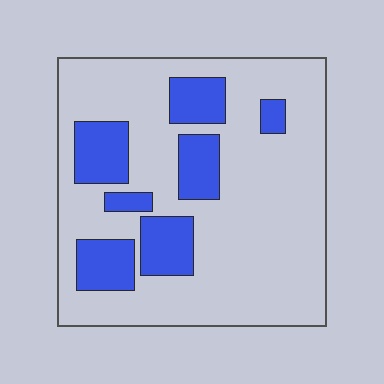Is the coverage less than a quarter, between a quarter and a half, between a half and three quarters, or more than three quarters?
Less than a quarter.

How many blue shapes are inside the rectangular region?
7.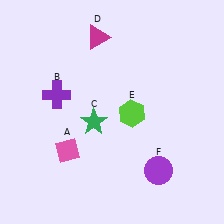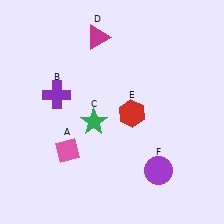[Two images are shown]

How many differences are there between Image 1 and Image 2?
There is 1 difference between the two images.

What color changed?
The hexagon (E) changed from lime in Image 1 to red in Image 2.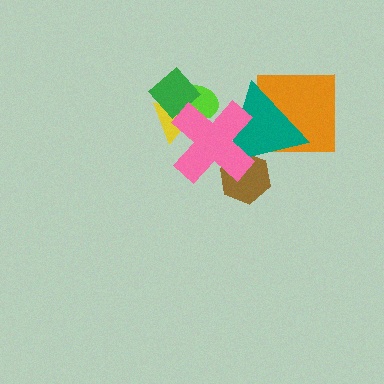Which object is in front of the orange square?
The teal triangle is in front of the orange square.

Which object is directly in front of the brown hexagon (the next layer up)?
The teal triangle is directly in front of the brown hexagon.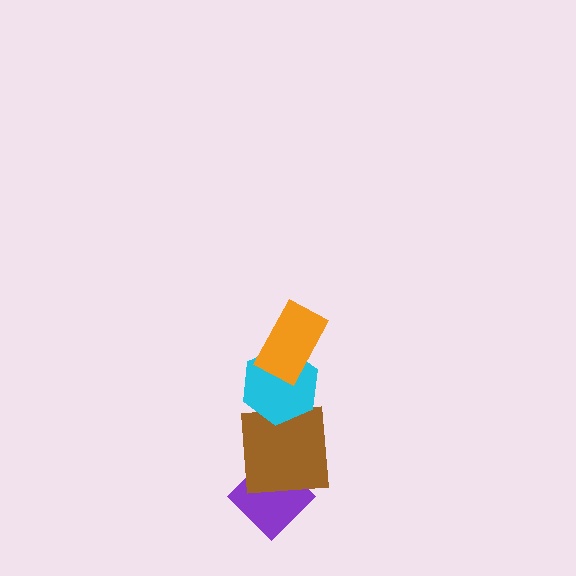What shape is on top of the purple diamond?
The brown square is on top of the purple diamond.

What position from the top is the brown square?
The brown square is 3rd from the top.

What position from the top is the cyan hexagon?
The cyan hexagon is 2nd from the top.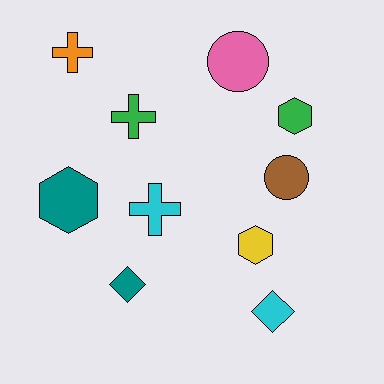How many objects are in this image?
There are 10 objects.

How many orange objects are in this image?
There is 1 orange object.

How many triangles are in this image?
There are no triangles.